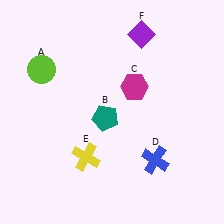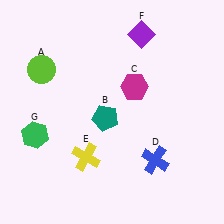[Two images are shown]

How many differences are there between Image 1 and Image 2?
There is 1 difference between the two images.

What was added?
A green hexagon (G) was added in Image 2.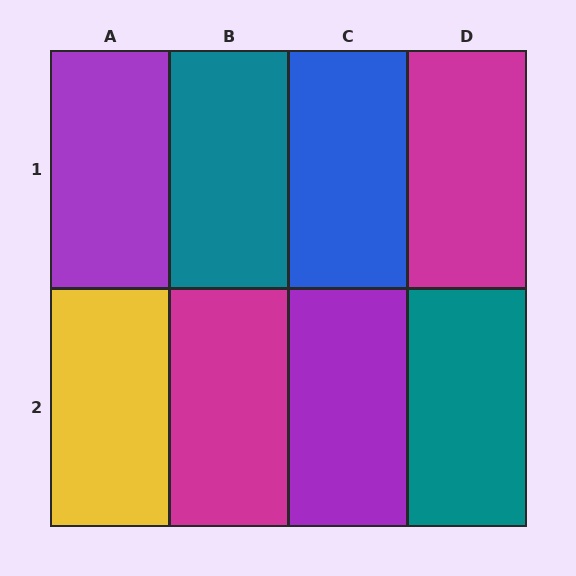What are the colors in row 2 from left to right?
Yellow, magenta, purple, teal.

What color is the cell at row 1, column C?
Blue.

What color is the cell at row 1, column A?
Purple.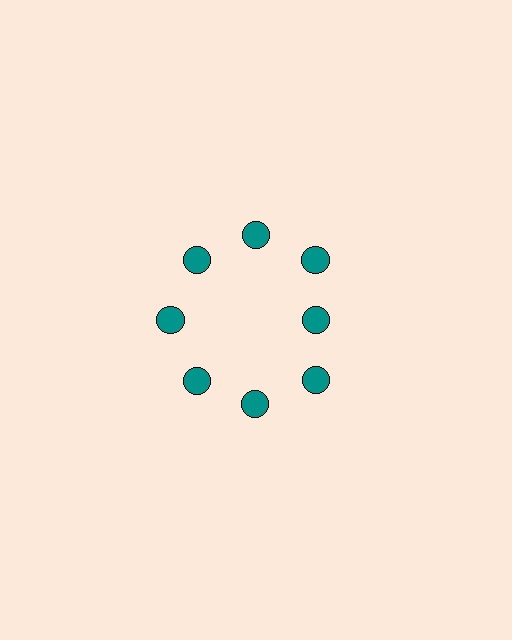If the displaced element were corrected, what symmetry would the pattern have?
It would have 8-fold rotational symmetry — the pattern would map onto itself every 45 degrees.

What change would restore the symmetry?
The symmetry would be restored by moving it outward, back onto the ring so that all 8 circles sit at equal angles and equal distance from the center.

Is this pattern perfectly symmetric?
No. The 8 teal circles are arranged in a ring, but one element near the 3 o'clock position is pulled inward toward the center, breaking the 8-fold rotational symmetry.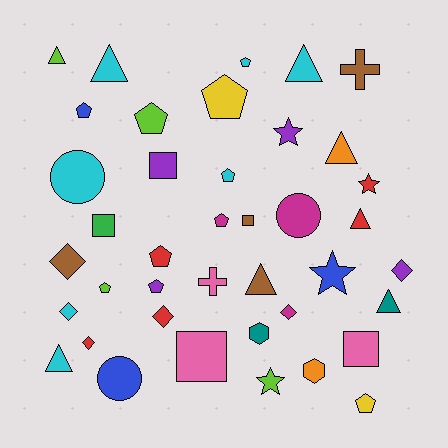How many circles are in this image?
There are 3 circles.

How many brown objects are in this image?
There are 4 brown objects.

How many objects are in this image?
There are 40 objects.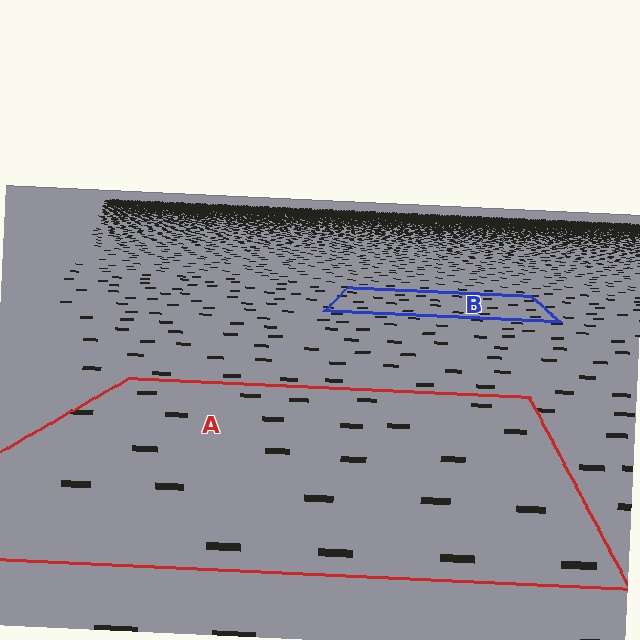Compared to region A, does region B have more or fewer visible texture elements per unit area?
Region B has more texture elements per unit area — they are packed more densely because it is farther away.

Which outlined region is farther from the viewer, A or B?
Region B is farther from the viewer — the texture elements inside it appear smaller and more densely packed.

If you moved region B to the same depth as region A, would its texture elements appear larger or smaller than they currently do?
They would appear larger. At a closer depth, the same texture elements are projected at a bigger on-screen size.